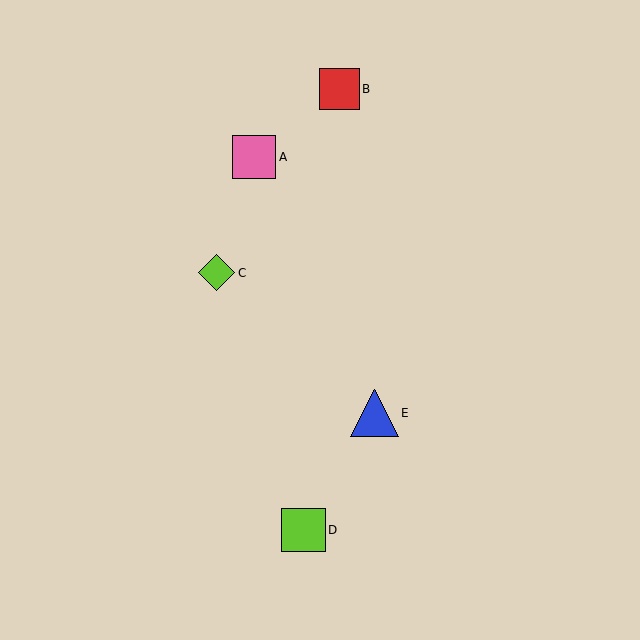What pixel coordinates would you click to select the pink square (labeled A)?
Click at (254, 157) to select the pink square A.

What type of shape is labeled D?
Shape D is a lime square.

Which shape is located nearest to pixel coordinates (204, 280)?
The lime diamond (labeled C) at (217, 273) is nearest to that location.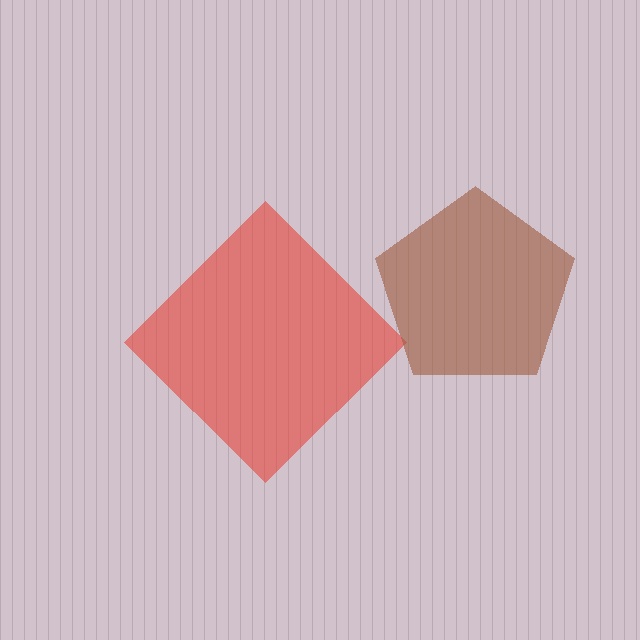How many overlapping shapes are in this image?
There are 2 overlapping shapes in the image.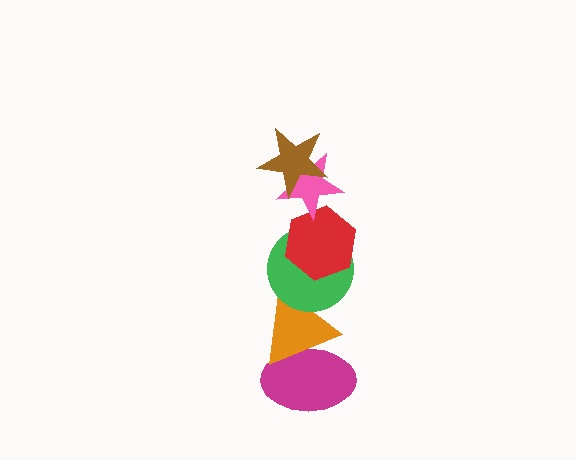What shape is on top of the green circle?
The red hexagon is on top of the green circle.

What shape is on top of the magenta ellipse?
The orange triangle is on top of the magenta ellipse.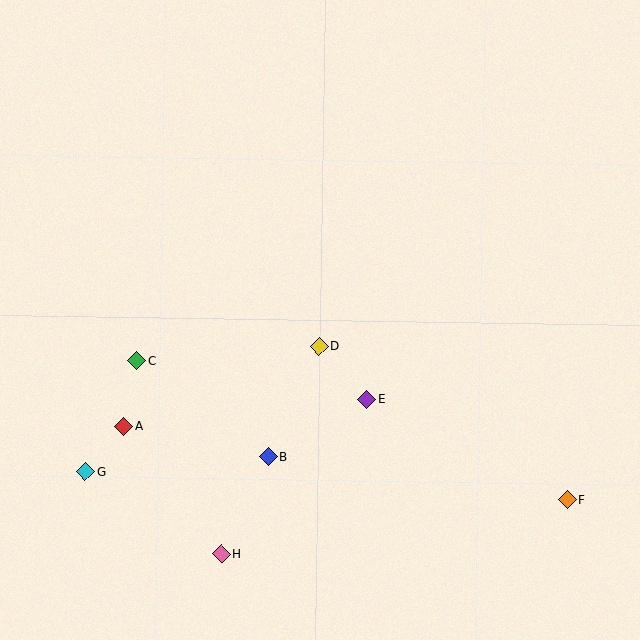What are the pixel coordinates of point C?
Point C is at (137, 361).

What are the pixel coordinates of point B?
Point B is at (268, 457).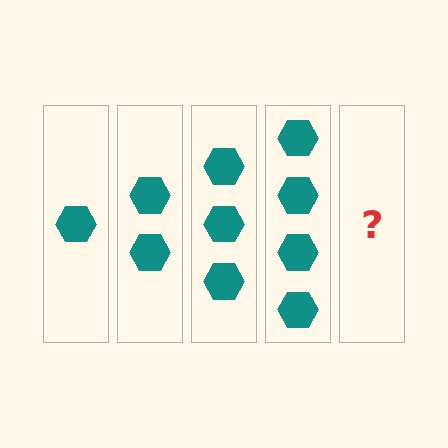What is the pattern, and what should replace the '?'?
The pattern is that each step adds one more hexagon. The '?' should be 5 hexagons.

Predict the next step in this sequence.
The next step is 5 hexagons.